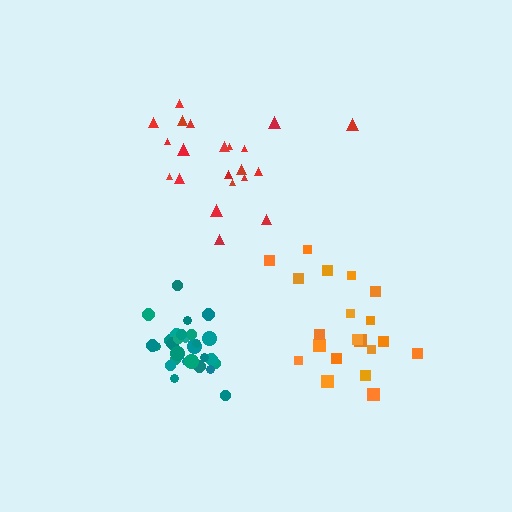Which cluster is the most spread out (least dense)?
Red.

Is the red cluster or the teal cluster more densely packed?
Teal.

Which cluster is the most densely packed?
Teal.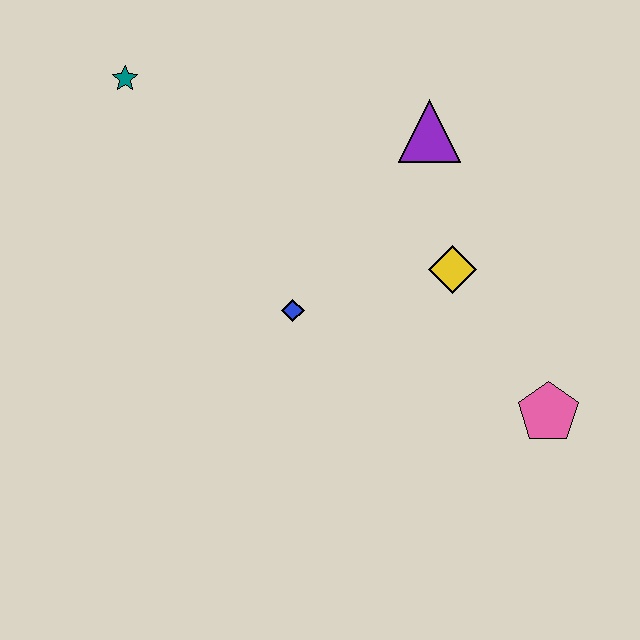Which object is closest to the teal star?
The blue diamond is closest to the teal star.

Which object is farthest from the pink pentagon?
The teal star is farthest from the pink pentagon.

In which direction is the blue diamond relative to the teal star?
The blue diamond is below the teal star.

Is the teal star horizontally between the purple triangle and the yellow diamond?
No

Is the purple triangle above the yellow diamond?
Yes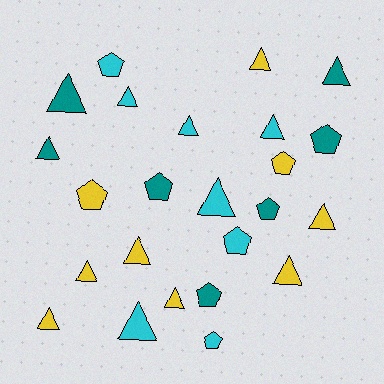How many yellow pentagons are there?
There are 2 yellow pentagons.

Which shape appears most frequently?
Triangle, with 15 objects.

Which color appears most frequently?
Yellow, with 9 objects.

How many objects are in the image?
There are 24 objects.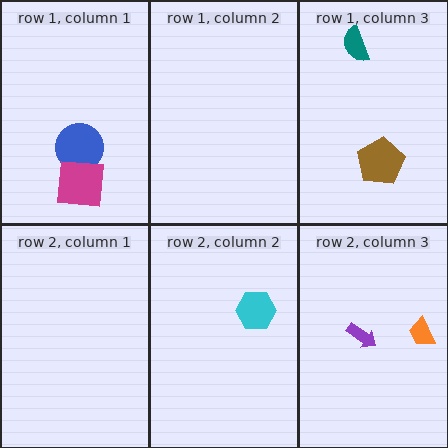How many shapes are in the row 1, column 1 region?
2.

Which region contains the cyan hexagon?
The row 2, column 2 region.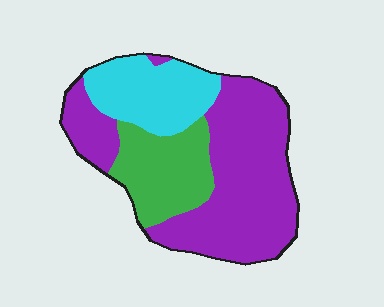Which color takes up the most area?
Purple, at roughly 55%.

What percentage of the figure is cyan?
Cyan covers 22% of the figure.